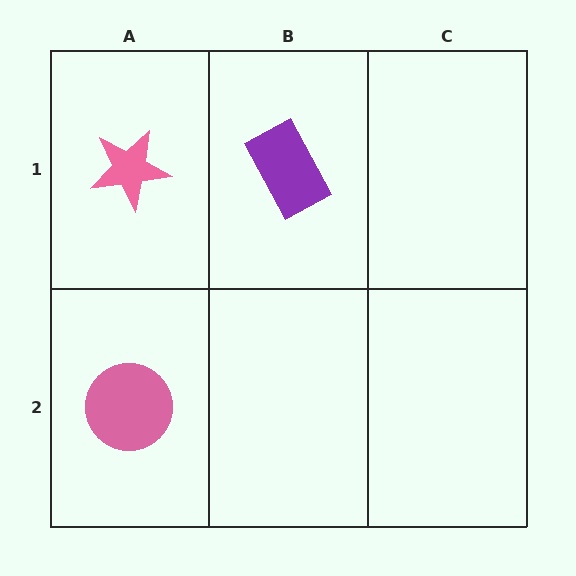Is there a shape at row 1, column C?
No, that cell is empty.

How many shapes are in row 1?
2 shapes.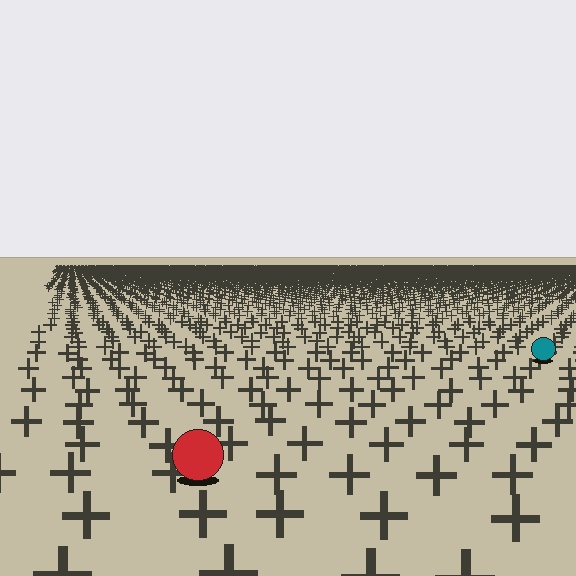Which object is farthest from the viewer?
The teal circle is farthest from the viewer. It appears smaller and the ground texture around it is denser.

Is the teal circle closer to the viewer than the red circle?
No. The red circle is closer — you can tell from the texture gradient: the ground texture is coarser near it.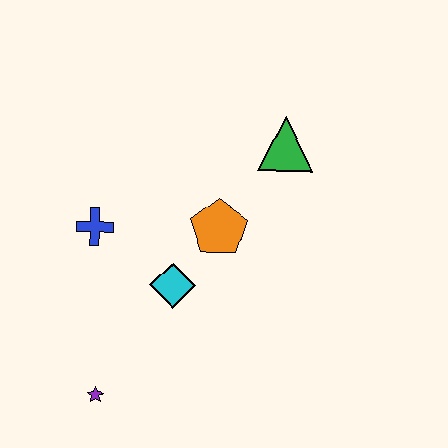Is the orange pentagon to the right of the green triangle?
No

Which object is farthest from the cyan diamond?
The green triangle is farthest from the cyan diamond.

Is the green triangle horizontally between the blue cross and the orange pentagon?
No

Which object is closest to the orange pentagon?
The cyan diamond is closest to the orange pentagon.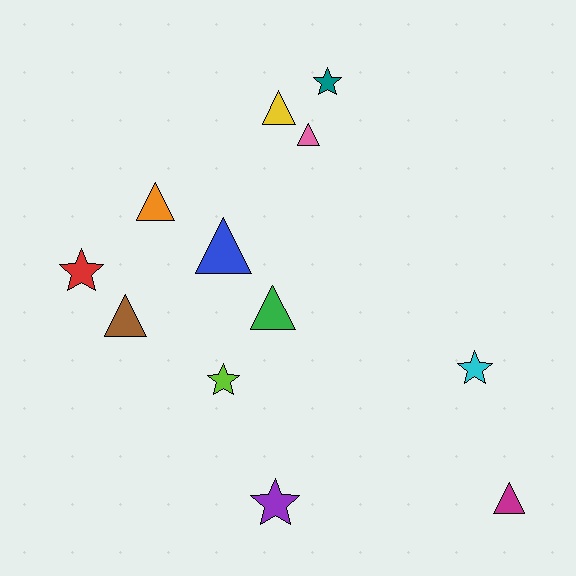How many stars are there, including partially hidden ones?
There are 5 stars.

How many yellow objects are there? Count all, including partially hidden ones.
There is 1 yellow object.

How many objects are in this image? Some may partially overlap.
There are 12 objects.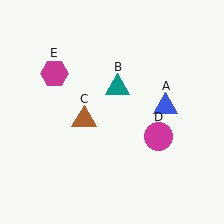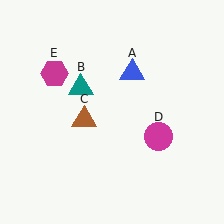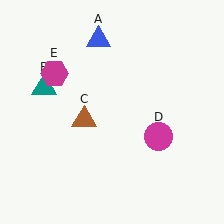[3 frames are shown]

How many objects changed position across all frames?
2 objects changed position: blue triangle (object A), teal triangle (object B).